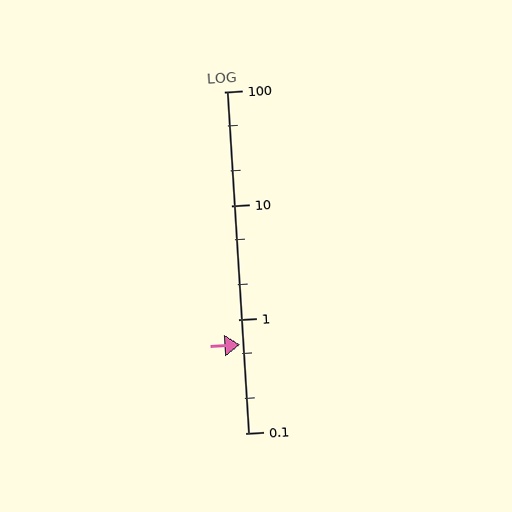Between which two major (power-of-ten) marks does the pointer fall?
The pointer is between 0.1 and 1.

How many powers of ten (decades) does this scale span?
The scale spans 3 decades, from 0.1 to 100.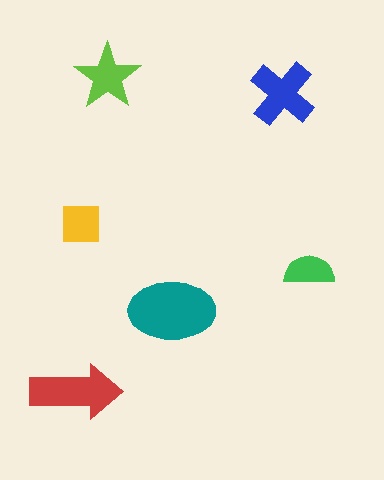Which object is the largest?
The teal ellipse.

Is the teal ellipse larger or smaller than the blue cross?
Larger.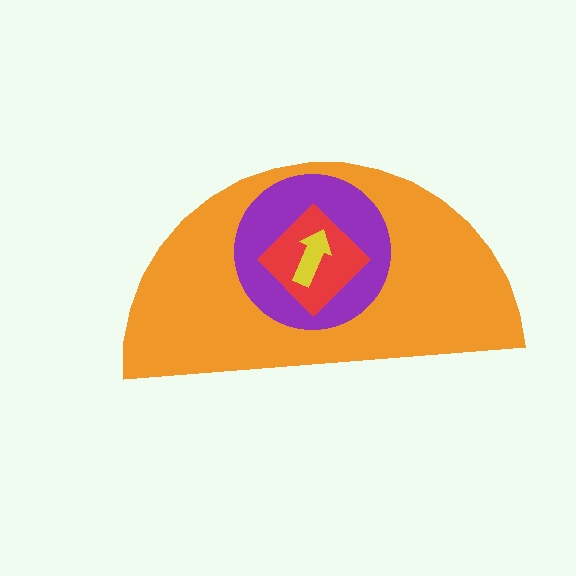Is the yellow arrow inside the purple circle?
Yes.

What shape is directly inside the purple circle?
The red diamond.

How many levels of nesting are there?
4.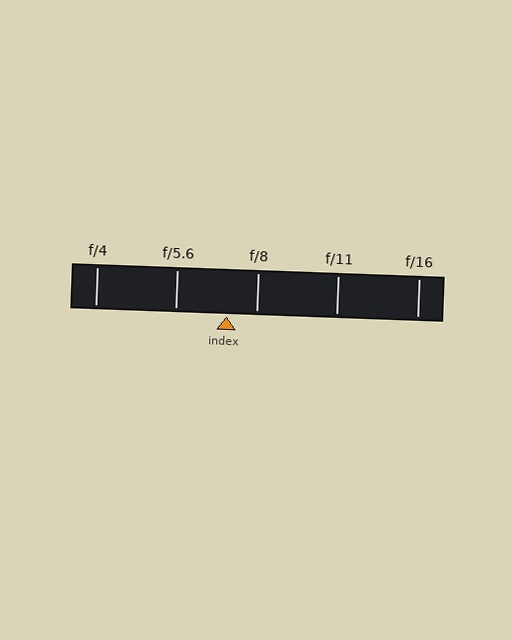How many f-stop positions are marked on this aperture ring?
There are 5 f-stop positions marked.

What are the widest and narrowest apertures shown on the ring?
The widest aperture shown is f/4 and the narrowest is f/16.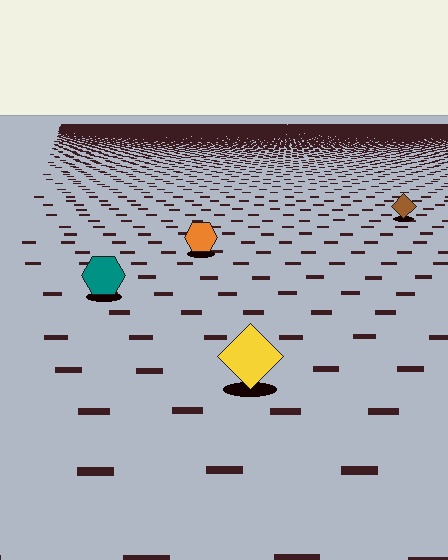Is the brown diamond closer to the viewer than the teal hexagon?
No. The teal hexagon is closer — you can tell from the texture gradient: the ground texture is coarser near it.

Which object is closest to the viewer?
The yellow diamond is closest. The texture marks near it are larger and more spread out.